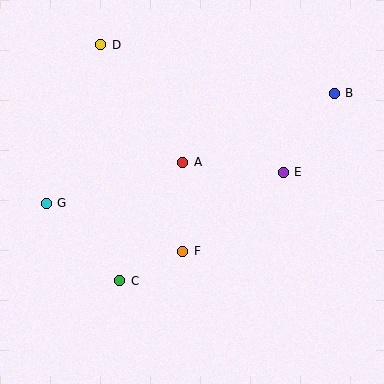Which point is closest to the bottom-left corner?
Point C is closest to the bottom-left corner.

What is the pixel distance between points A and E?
The distance between A and E is 101 pixels.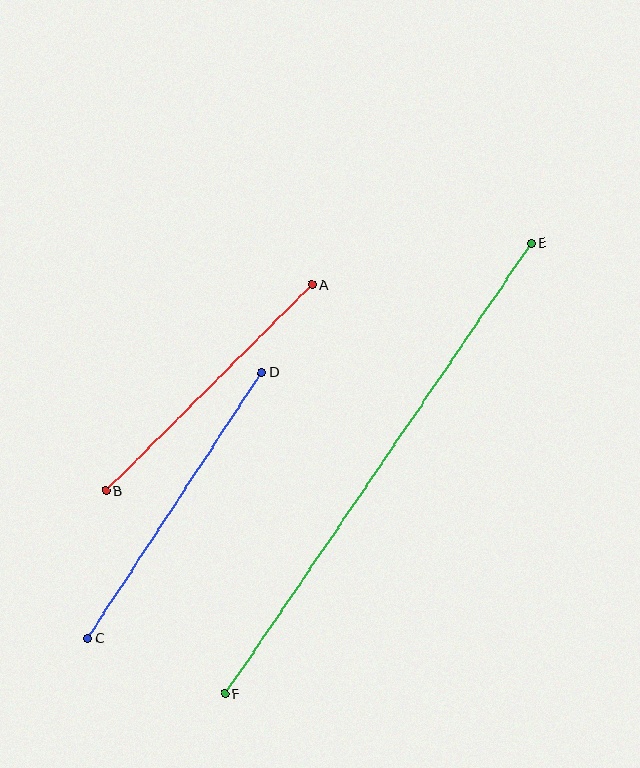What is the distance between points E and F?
The distance is approximately 546 pixels.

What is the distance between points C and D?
The distance is approximately 318 pixels.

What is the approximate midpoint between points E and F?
The midpoint is at approximately (378, 469) pixels.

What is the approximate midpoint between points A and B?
The midpoint is at approximately (209, 388) pixels.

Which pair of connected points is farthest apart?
Points E and F are farthest apart.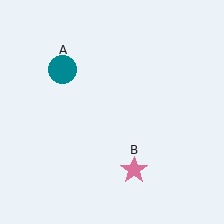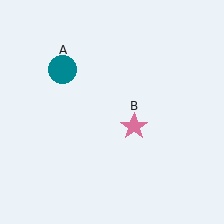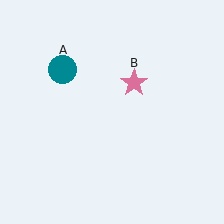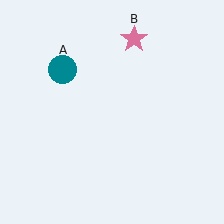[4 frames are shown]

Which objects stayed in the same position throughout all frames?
Teal circle (object A) remained stationary.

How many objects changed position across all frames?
1 object changed position: pink star (object B).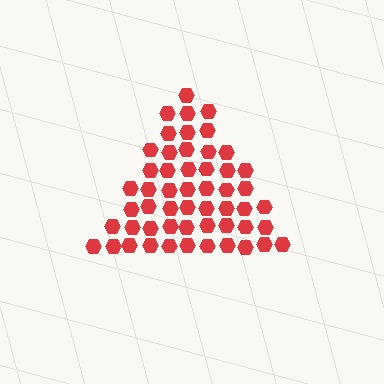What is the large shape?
The large shape is a triangle.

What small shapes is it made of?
It is made of small hexagons.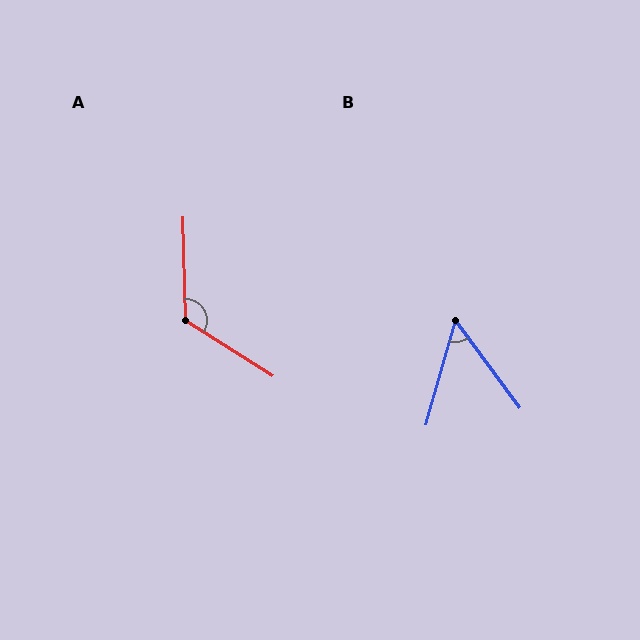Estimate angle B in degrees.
Approximately 52 degrees.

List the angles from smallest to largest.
B (52°), A (124°).